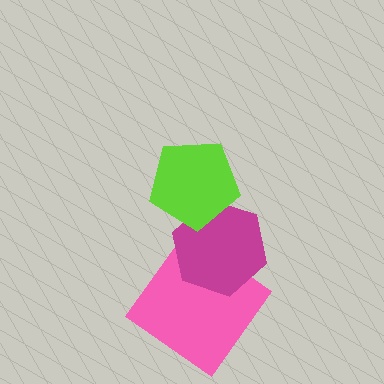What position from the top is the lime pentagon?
The lime pentagon is 1st from the top.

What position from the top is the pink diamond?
The pink diamond is 3rd from the top.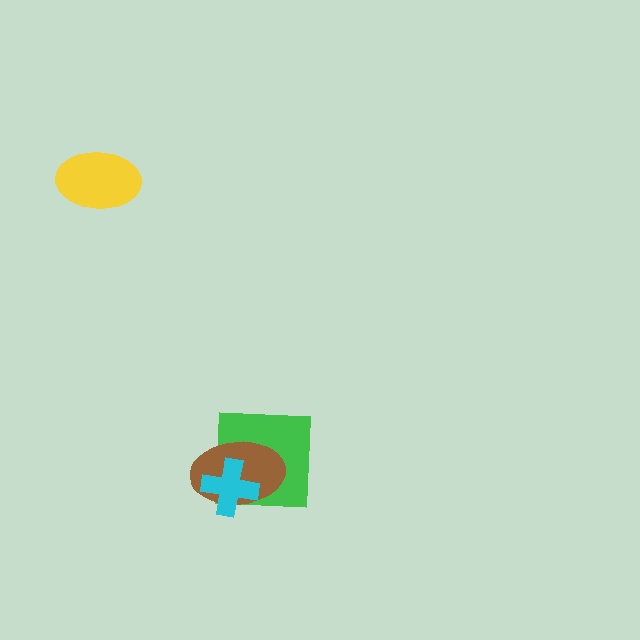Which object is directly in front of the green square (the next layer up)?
The brown ellipse is directly in front of the green square.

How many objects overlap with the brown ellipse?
2 objects overlap with the brown ellipse.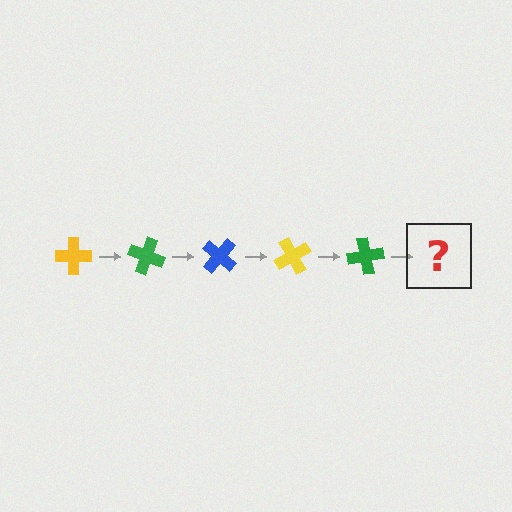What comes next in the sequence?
The next element should be a blue cross, rotated 100 degrees from the start.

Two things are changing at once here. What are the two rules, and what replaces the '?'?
The two rules are that it rotates 20 degrees each step and the color cycles through yellow, green, and blue. The '?' should be a blue cross, rotated 100 degrees from the start.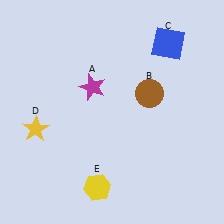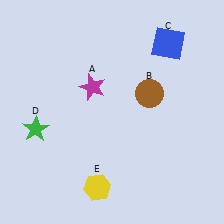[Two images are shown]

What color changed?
The star (D) changed from yellow in Image 1 to green in Image 2.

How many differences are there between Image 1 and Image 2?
There is 1 difference between the two images.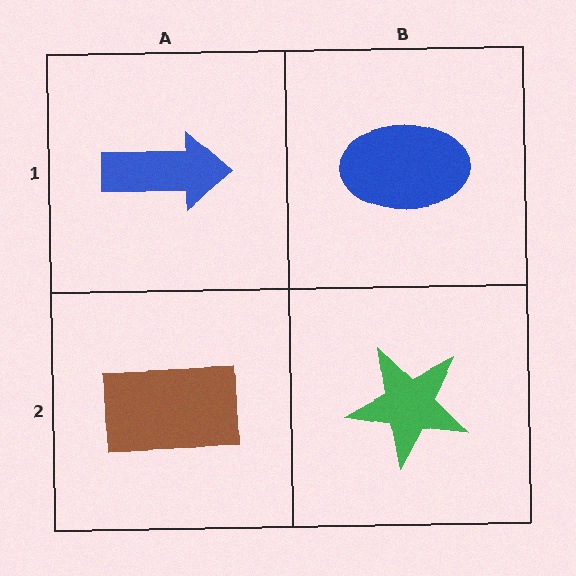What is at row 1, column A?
A blue arrow.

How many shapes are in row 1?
2 shapes.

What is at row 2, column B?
A green star.